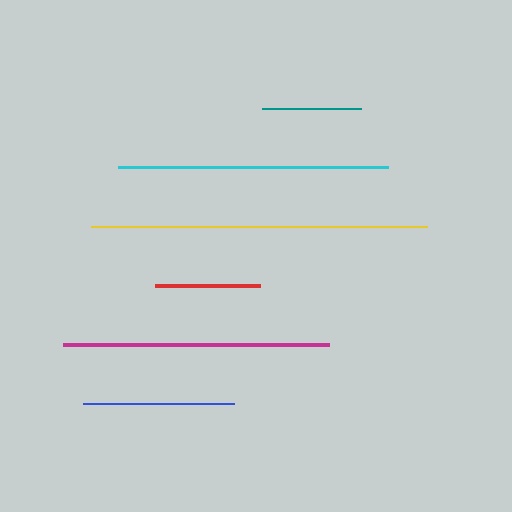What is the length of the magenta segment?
The magenta segment is approximately 266 pixels long.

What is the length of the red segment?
The red segment is approximately 105 pixels long.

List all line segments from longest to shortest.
From longest to shortest: yellow, cyan, magenta, blue, red, teal.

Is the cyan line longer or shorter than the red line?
The cyan line is longer than the red line.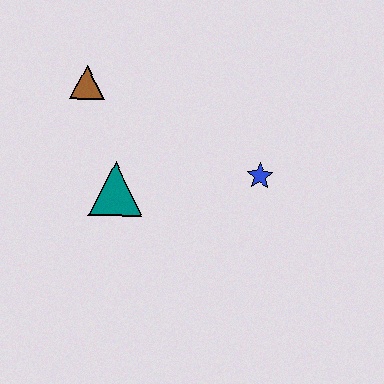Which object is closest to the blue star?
The teal triangle is closest to the blue star.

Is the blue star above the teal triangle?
Yes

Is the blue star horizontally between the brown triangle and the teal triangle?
No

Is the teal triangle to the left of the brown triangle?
No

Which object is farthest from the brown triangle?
The blue star is farthest from the brown triangle.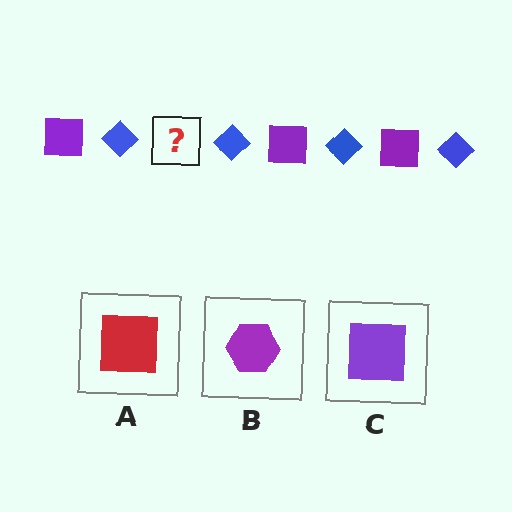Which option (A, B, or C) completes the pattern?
C.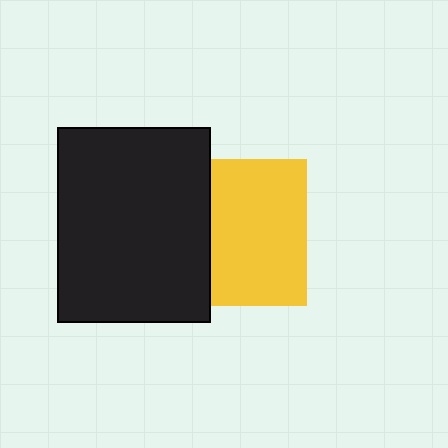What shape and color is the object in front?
The object in front is a black rectangle.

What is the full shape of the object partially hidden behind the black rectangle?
The partially hidden object is a yellow square.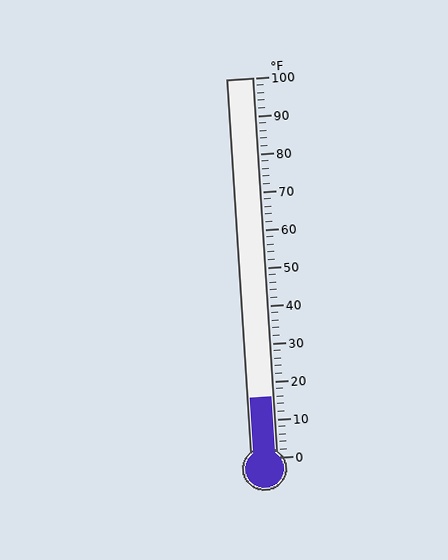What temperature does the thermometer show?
The thermometer shows approximately 16°F.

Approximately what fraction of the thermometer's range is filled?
The thermometer is filled to approximately 15% of its range.